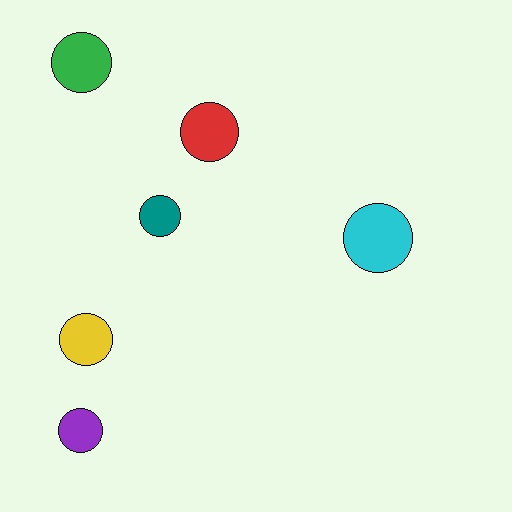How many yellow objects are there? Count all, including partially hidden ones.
There is 1 yellow object.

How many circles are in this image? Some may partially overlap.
There are 6 circles.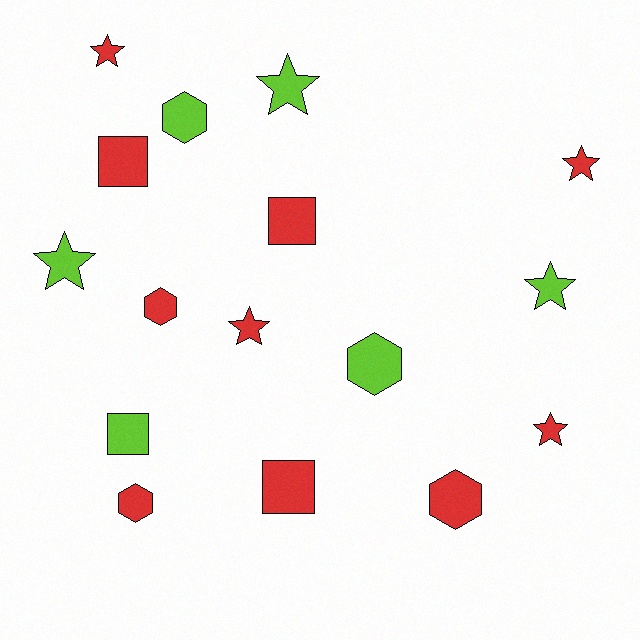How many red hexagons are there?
There are 3 red hexagons.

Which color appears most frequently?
Red, with 10 objects.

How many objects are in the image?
There are 16 objects.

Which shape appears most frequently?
Star, with 7 objects.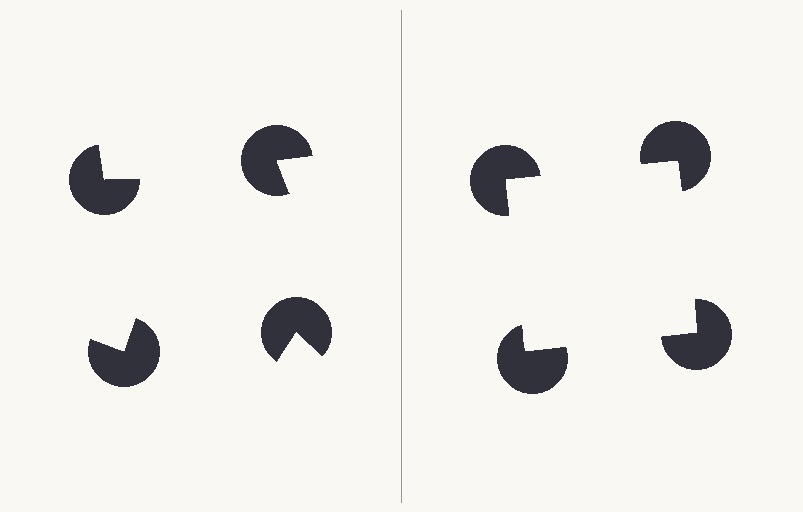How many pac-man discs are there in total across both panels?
8 — 4 on each side.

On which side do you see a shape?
An illusory square appears on the right side. On the left side the wedge cuts are rotated, so no coherent shape forms.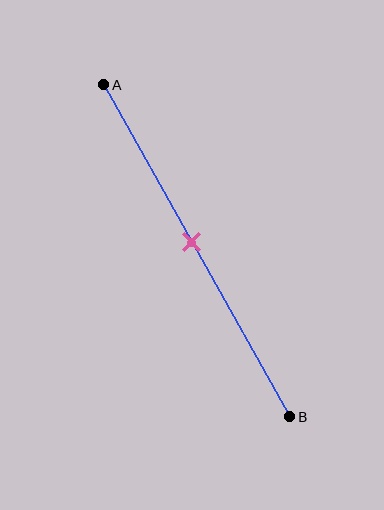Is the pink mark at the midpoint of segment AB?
Yes, the mark is approximately at the midpoint.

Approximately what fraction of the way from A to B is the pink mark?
The pink mark is approximately 45% of the way from A to B.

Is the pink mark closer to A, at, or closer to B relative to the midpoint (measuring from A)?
The pink mark is approximately at the midpoint of segment AB.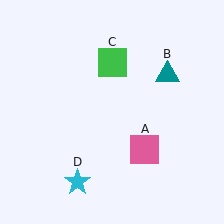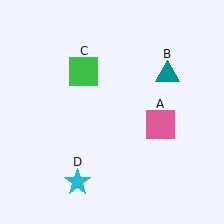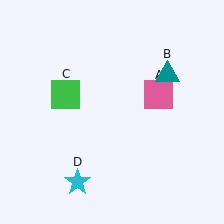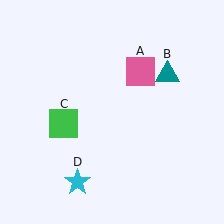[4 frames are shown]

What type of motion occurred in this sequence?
The pink square (object A), green square (object C) rotated counterclockwise around the center of the scene.